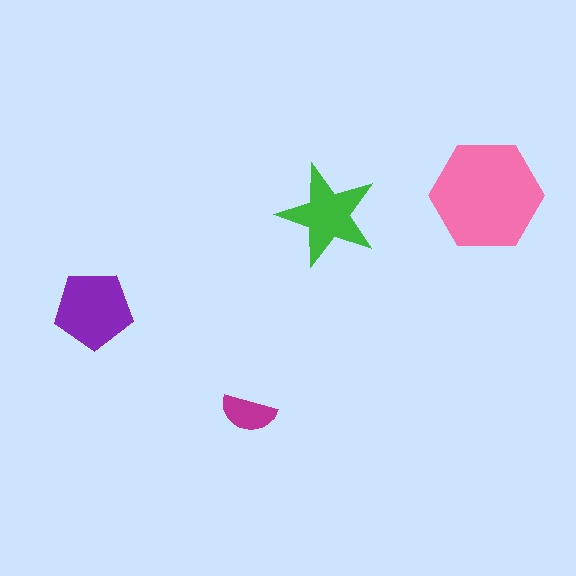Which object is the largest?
The pink hexagon.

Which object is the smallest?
The magenta semicircle.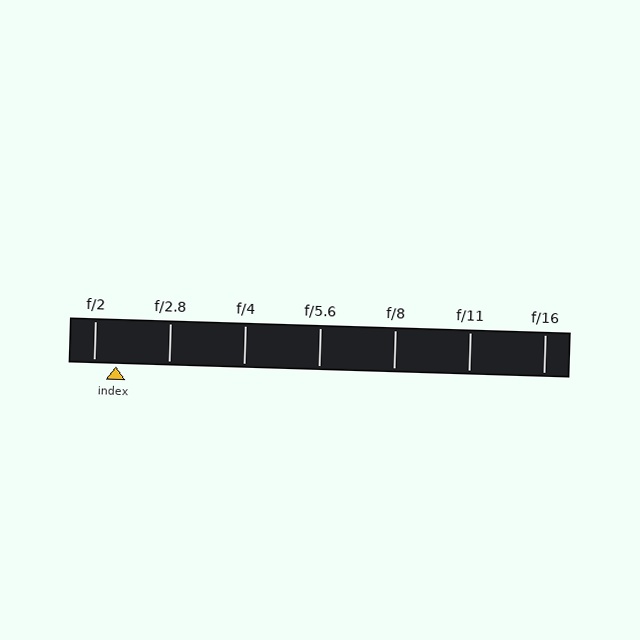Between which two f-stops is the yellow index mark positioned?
The index mark is between f/2 and f/2.8.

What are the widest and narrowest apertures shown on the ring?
The widest aperture shown is f/2 and the narrowest is f/16.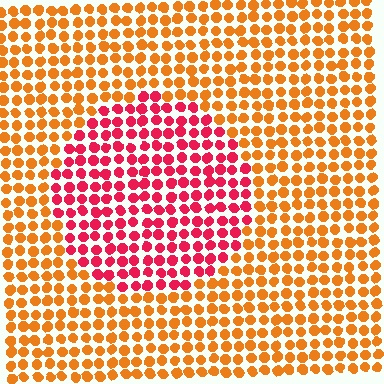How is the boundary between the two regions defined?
The boundary is defined purely by a slight shift in hue (about 45 degrees). Spacing, size, and orientation are identical on both sides.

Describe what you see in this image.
The image is filled with small orange elements in a uniform arrangement. A circle-shaped region is visible where the elements are tinted to a slightly different hue, forming a subtle color boundary.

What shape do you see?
I see a circle.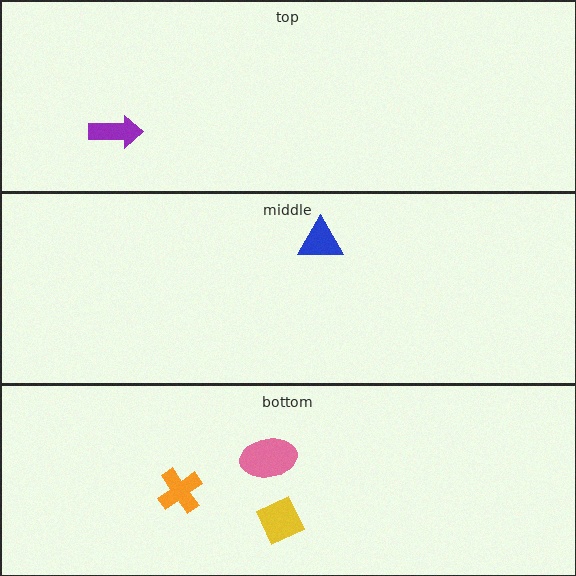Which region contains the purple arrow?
The top region.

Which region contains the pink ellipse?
The bottom region.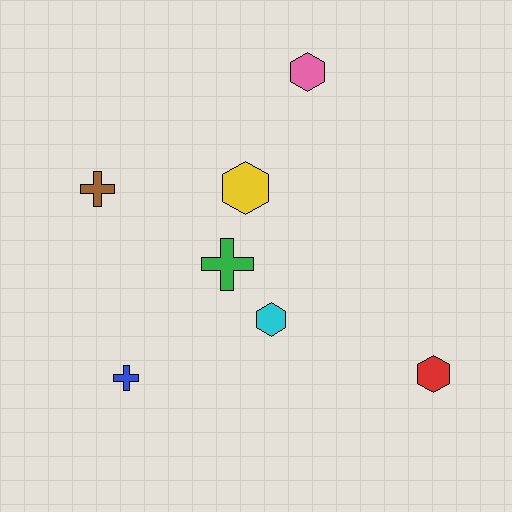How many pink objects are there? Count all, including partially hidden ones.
There is 1 pink object.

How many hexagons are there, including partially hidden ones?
There are 4 hexagons.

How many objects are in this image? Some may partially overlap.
There are 7 objects.